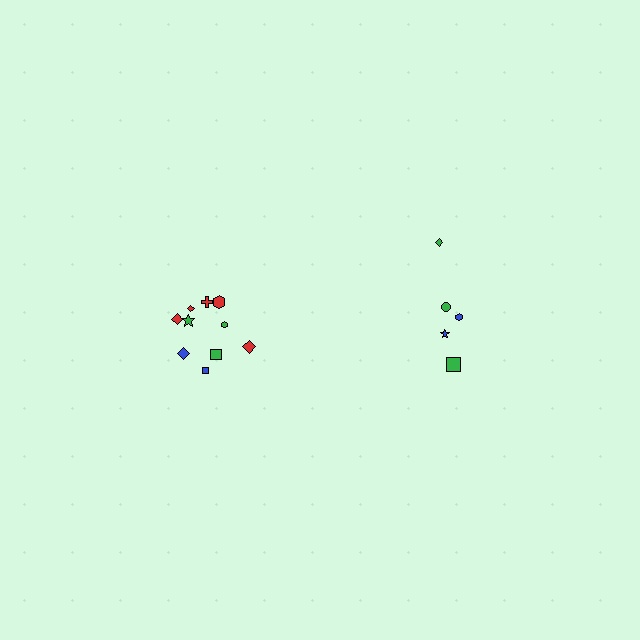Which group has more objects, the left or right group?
The left group.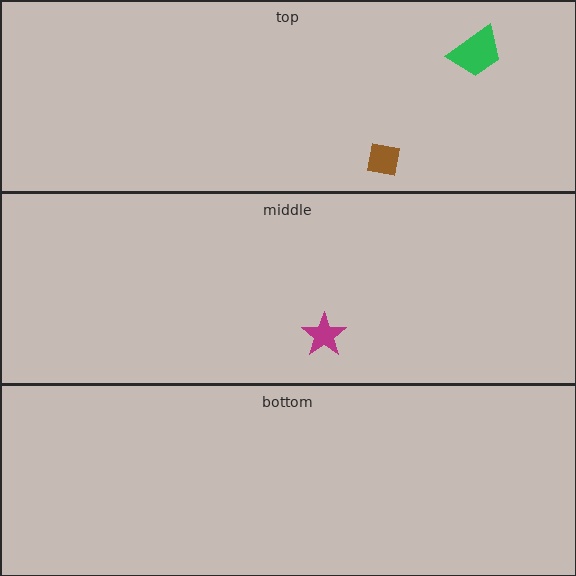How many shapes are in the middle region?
1.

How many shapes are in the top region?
2.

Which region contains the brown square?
The top region.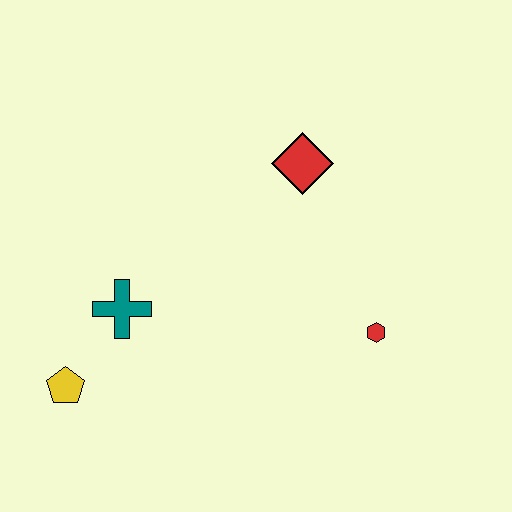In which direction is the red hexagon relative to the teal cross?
The red hexagon is to the right of the teal cross.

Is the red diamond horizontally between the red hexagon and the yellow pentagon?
Yes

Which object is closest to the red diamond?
The red hexagon is closest to the red diamond.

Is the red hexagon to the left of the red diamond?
No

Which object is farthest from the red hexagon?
The yellow pentagon is farthest from the red hexagon.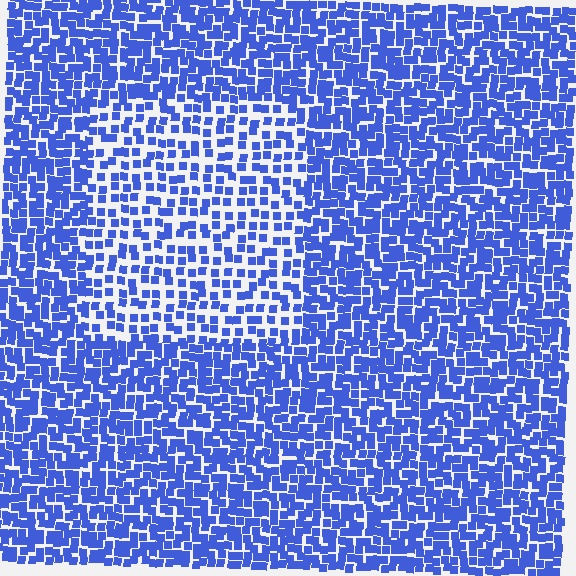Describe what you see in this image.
The image contains small blue elements arranged at two different densities. A rectangle-shaped region is visible where the elements are less densely packed than the surrounding area.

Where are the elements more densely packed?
The elements are more densely packed outside the rectangle boundary.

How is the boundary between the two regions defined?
The boundary is defined by a change in element density (approximately 1.8x ratio). All elements are the same color, size, and shape.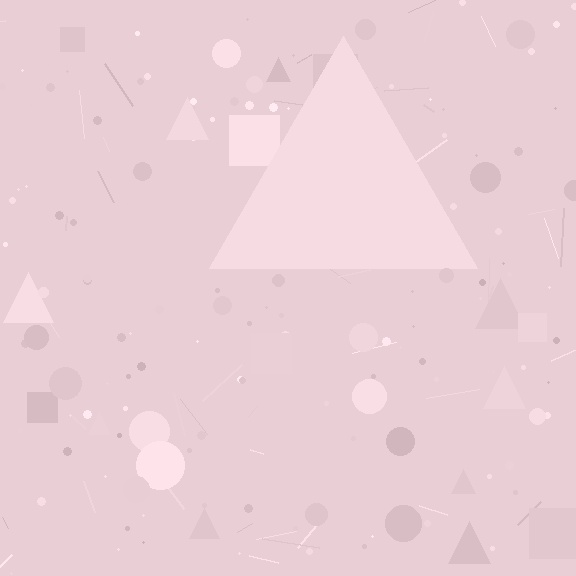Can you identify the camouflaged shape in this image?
The camouflaged shape is a triangle.